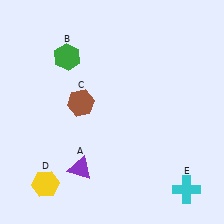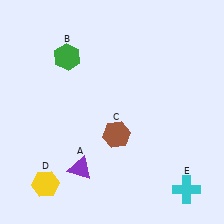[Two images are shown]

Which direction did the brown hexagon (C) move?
The brown hexagon (C) moved right.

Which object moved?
The brown hexagon (C) moved right.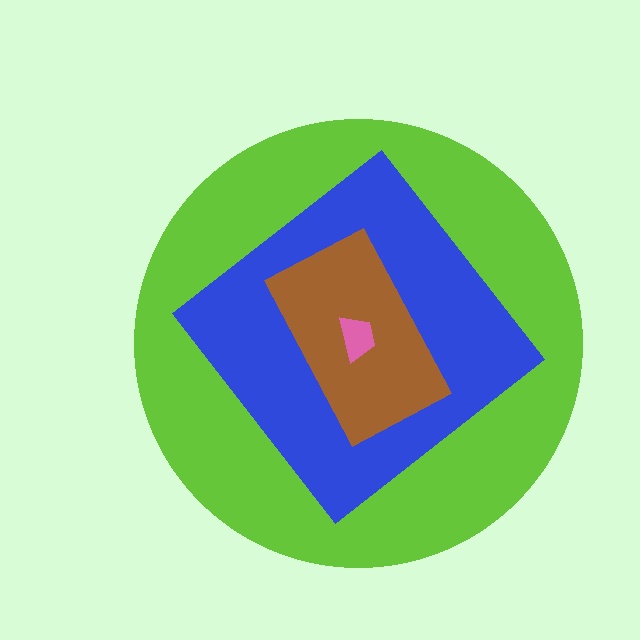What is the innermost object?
The pink trapezoid.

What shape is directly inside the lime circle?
The blue diamond.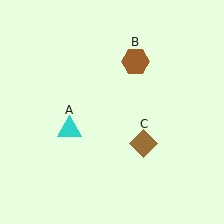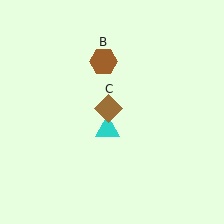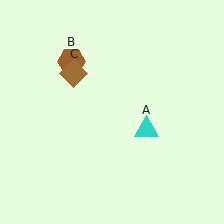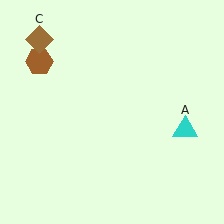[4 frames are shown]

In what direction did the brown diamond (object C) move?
The brown diamond (object C) moved up and to the left.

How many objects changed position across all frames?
3 objects changed position: cyan triangle (object A), brown hexagon (object B), brown diamond (object C).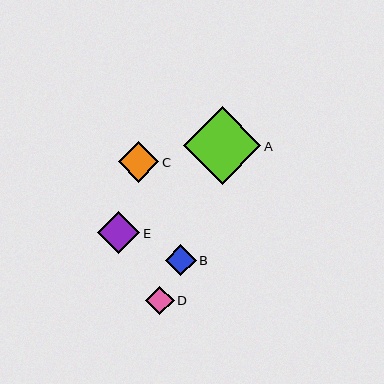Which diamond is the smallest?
Diamond D is the smallest with a size of approximately 29 pixels.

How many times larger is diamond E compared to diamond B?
Diamond E is approximately 1.3 times the size of diamond B.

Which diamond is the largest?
Diamond A is the largest with a size of approximately 77 pixels.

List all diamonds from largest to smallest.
From largest to smallest: A, E, C, B, D.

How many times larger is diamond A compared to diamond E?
Diamond A is approximately 1.8 times the size of diamond E.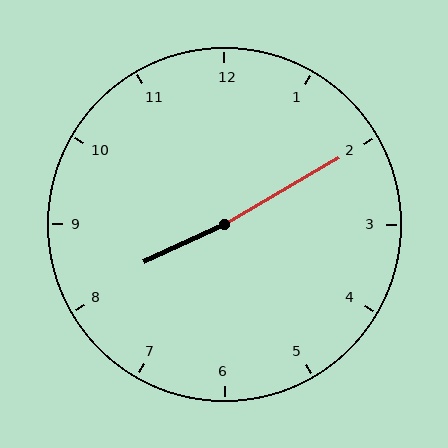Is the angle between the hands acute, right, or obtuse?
It is obtuse.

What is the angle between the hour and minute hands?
Approximately 175 degrees.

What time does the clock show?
8:10.